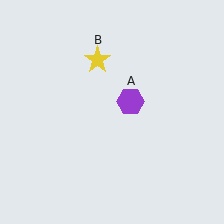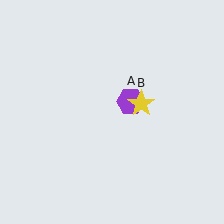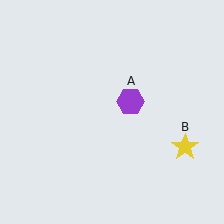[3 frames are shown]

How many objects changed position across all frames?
1 object changed position: yellow star (object B).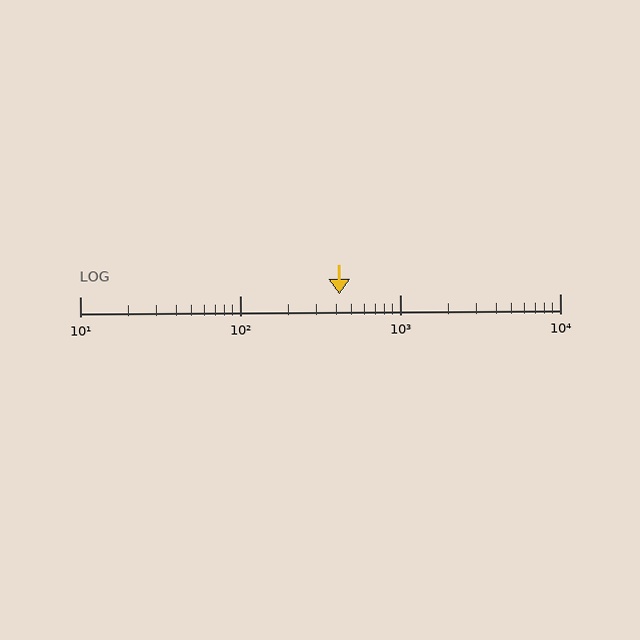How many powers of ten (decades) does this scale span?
The scale spans 3 decades, from 10 to 10000.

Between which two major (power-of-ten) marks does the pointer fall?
The pointer is between 100 and 1000.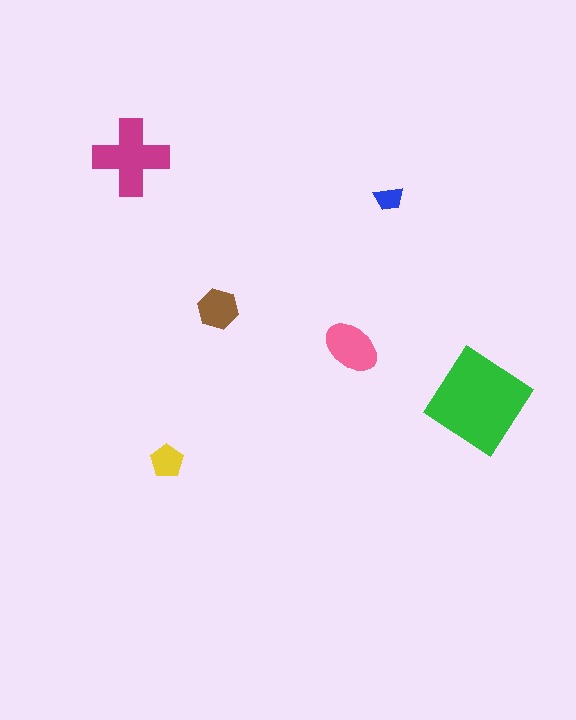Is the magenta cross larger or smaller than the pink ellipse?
Larger.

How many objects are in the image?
There are 6 objects in the image.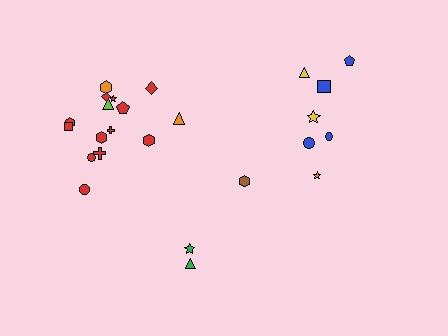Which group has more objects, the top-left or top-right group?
The top-left group.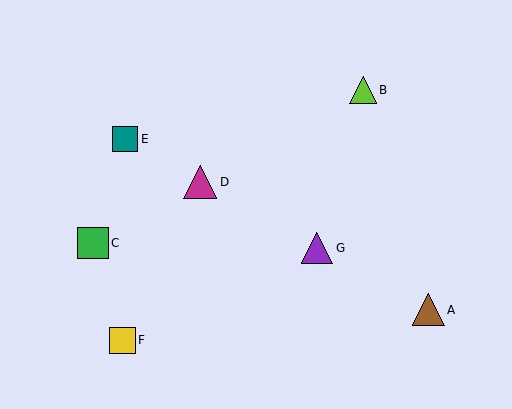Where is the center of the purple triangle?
The center of the purple triangle is at (317, 248).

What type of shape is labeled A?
Shape A is a brown triangle.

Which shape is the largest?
The magenta triangle (labeled D) is the largest.